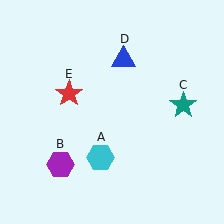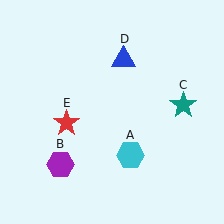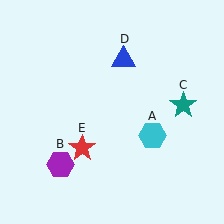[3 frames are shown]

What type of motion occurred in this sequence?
The cyan hexagon (object A), red star (object E) rotated counterclockwise around the center of the scene.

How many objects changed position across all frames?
2 objects changed position: cyan hexagon (object A), red star (object E).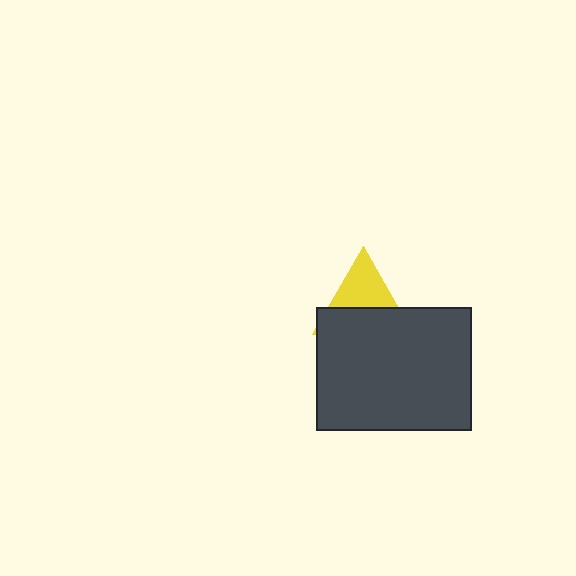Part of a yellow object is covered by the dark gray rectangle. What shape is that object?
It is a triangle.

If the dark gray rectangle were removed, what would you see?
You would see the complete yellow triangle.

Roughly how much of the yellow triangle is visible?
About half of it is visible (roughly 48%).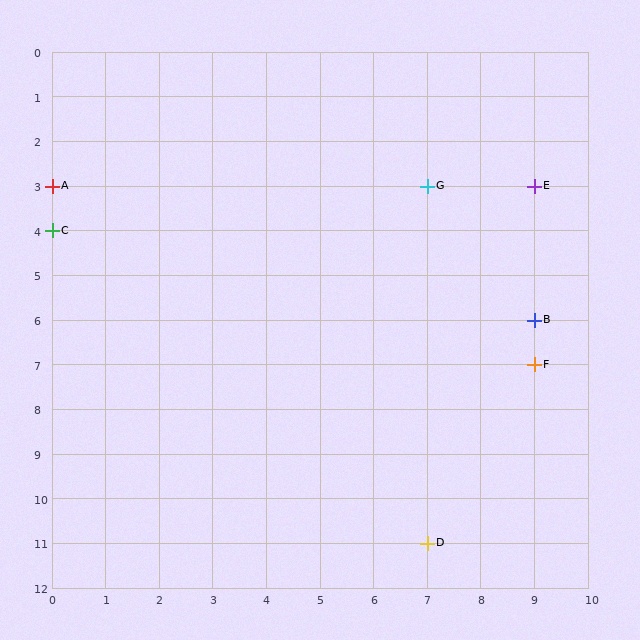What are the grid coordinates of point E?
Point E is at grid coordinates (9, 3).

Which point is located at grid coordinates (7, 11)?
Point D is at (7, 11).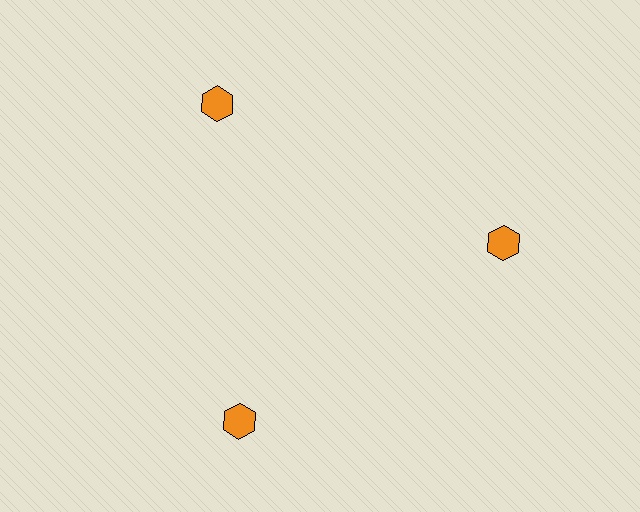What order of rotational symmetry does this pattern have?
This pattern has 3-fold rotational symmetry.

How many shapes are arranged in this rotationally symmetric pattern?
There are 3 shapes, arranged in 3 groups of 1.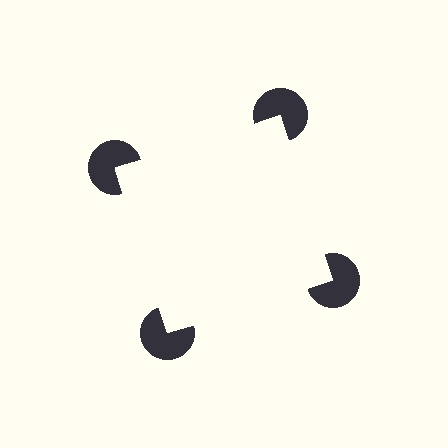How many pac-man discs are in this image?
There are 4 — one at each vertex of the illusory square.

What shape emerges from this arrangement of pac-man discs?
An illusory square — its edges are inferred from the aligned wedge cuts in the pac-man discs, not physically drawn.